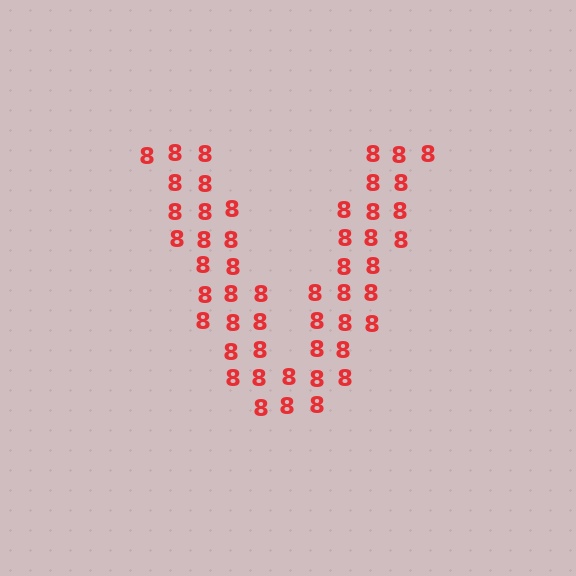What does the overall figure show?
The overall figure shows the letter V.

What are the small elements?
The small elements are digit 8's.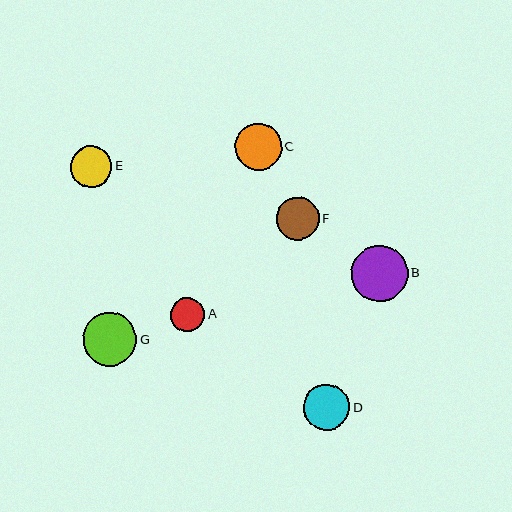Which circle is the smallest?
Circle A is the smallest with a size of approximately 34 pixels.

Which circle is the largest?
Circle B is the largest with a size of approximately 56 pixels.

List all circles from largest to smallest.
From largest to smallest: B, G, C, D, F, E, A.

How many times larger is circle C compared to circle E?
Circle C is approximately 1.1 times the size of circle E.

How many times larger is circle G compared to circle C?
Circle G is approximately 1.1 times the size of circle C.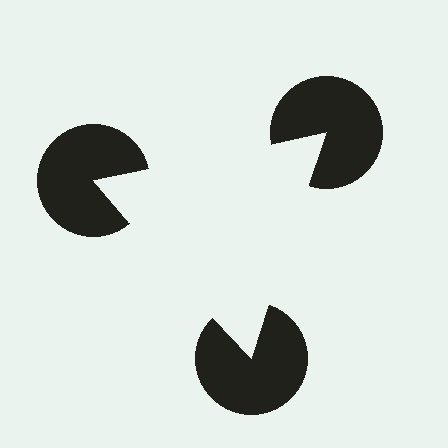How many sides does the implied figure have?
3 sides.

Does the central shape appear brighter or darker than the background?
It typically appears slightly brighter than the background, even though no actual brightness change is drawn.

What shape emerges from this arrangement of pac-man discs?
An illusory triangle — its edges are inferred from the aligned wedge cuts in the pac-man discs, not physically drawn.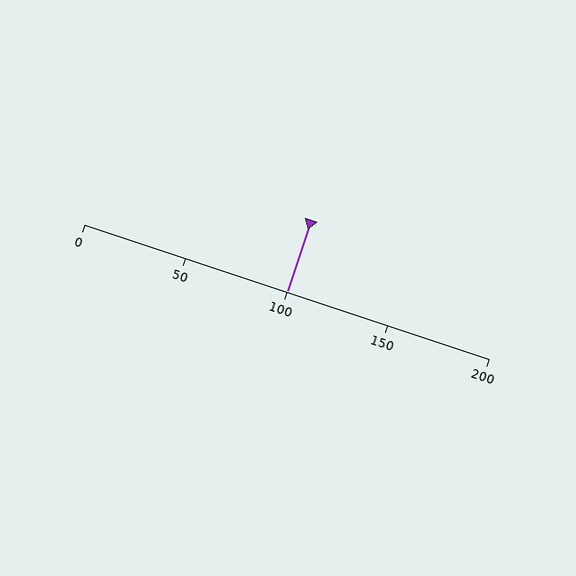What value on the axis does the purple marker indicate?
The marker indicates approximately 100.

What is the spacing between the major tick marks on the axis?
The major ticks are spaced 50 apart.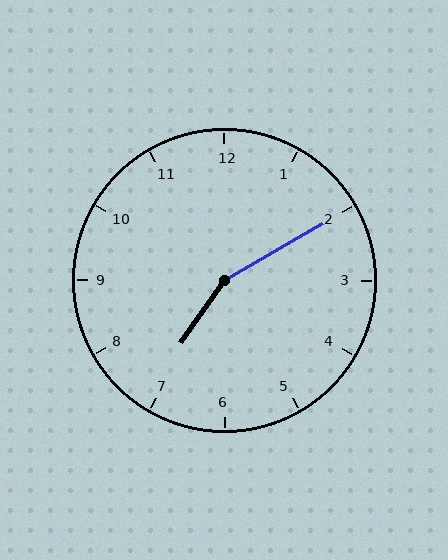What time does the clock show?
7:10.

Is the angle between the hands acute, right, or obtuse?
It is obtuse.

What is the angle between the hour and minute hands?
Approximately 155 degrees.